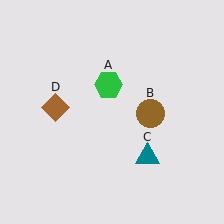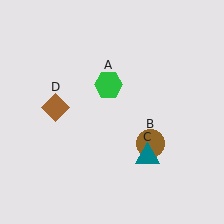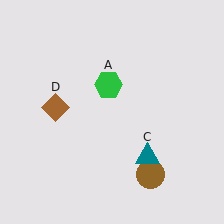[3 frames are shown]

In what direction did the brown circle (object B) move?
The brown circle (object B) moved down.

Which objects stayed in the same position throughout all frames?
Green hexagon (object A) and teal triangle (object C) and brown diamond (object D) remained stationary.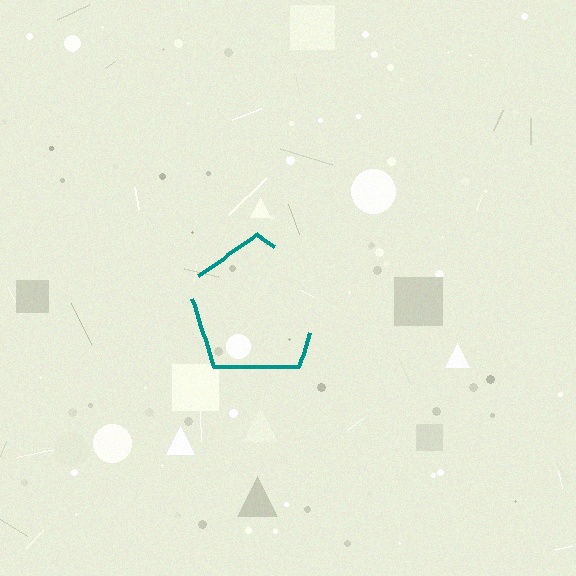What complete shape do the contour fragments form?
The contour fragments form a pentagon.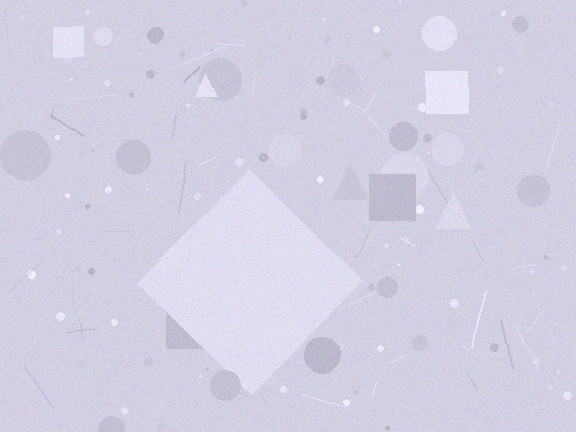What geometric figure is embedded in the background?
A diamond is embedded in the background.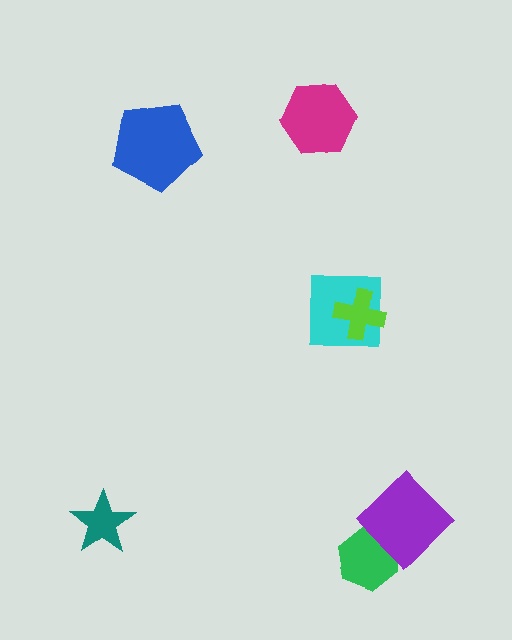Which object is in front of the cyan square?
The lime cross is in front of the cyan square.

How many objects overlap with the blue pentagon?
0 objects overlap with the blue pentagon.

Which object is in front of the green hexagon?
The purple diamond is in front of the green hexagon.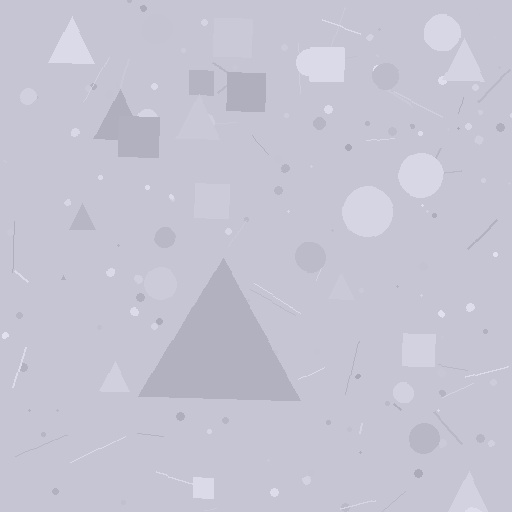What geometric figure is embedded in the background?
A triangle is embedded in the background.